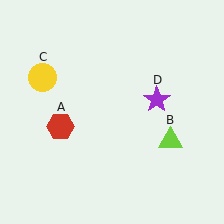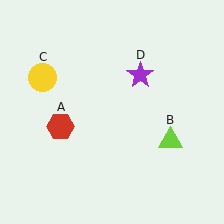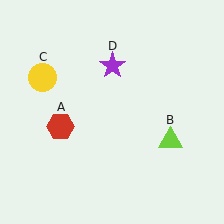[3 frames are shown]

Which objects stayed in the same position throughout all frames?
Red hexagon (object A) and lime triangle (object B) and yellow circle (object C) remained stationary.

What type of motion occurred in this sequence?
The purple star (object D) rotated counterclockwise around the center of the scene.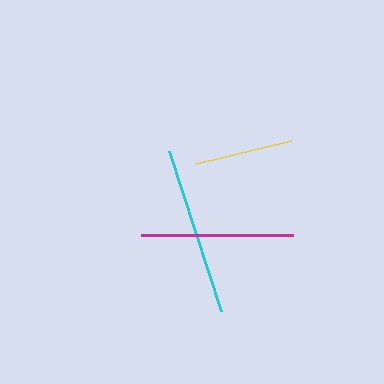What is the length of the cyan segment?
The cyan segment is approximately 168 pixels long.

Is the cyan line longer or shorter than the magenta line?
The cyan line is longer than the magenta line.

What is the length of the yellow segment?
The yellow segment is approximately 98 pixels long.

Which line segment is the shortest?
The yellow line is the shortest at approximately 98 pixels.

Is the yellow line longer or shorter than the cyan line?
The cyan line is longer than the yellow line.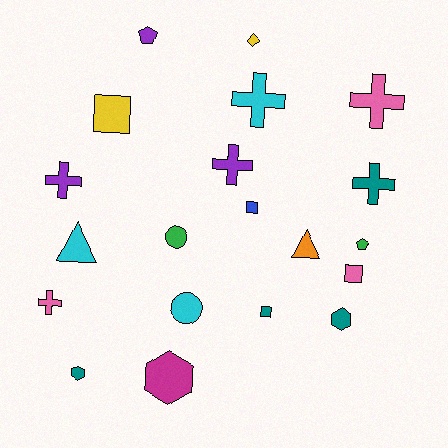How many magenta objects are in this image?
There is 1 magenta object.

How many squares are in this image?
There are 4 squares.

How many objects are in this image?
There are 20 objects.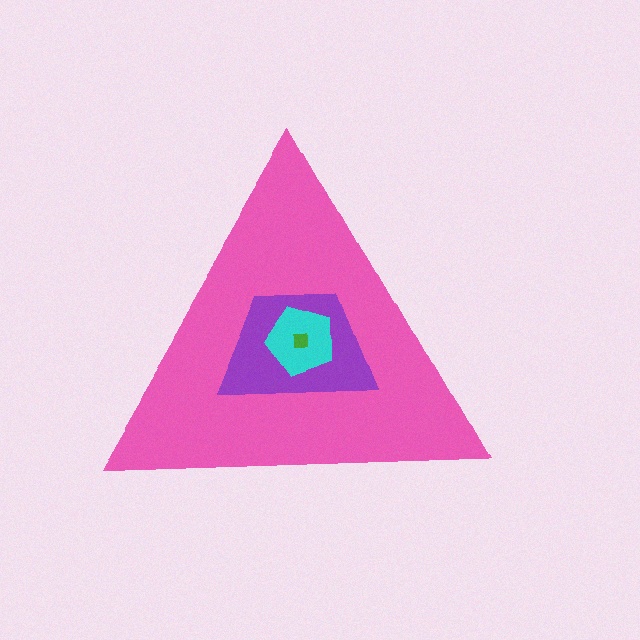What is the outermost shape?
The pink triangle.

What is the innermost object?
The green square.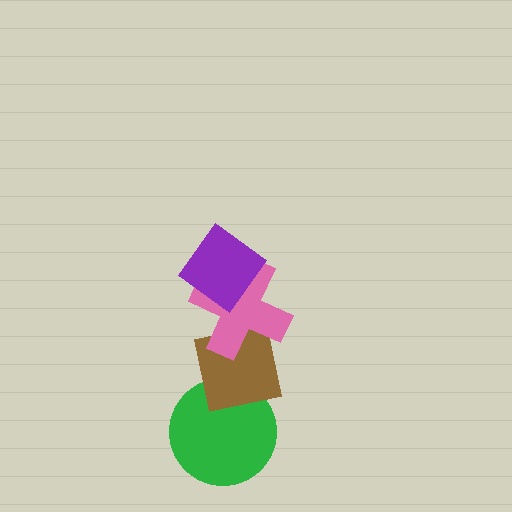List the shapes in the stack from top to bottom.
From top to bottom: the purple diamond, the pink cross, the brown square, the green circle.